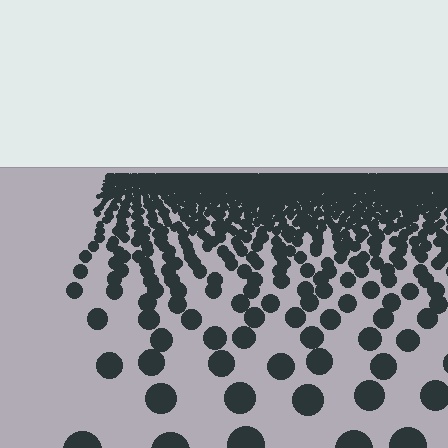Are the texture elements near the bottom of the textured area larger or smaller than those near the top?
Larger. Near the bottom, elements are closer to the viewer and appear at a bigger on-screen size.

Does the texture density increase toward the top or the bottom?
Density increases toward the top.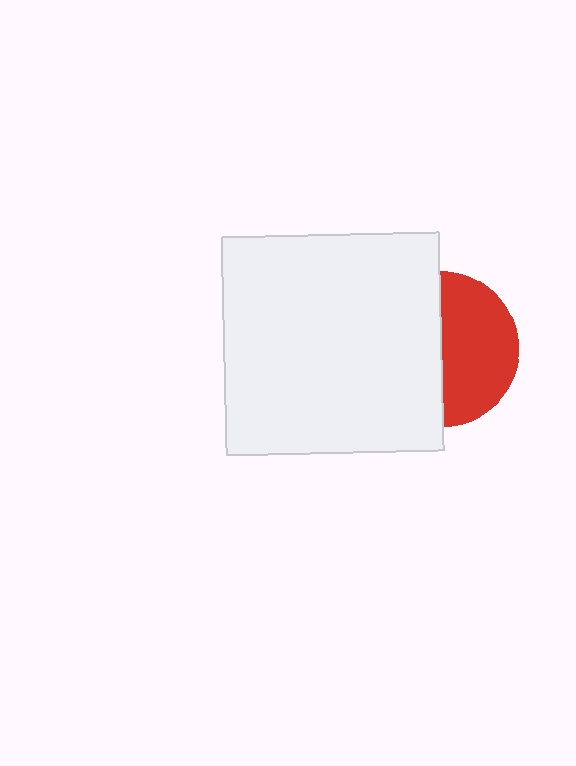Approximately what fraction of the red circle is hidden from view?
Roughly 51% of the red circle is hidden behind the white square.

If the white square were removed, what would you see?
You would see the complete red circle.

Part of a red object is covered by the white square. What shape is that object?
It is a circle.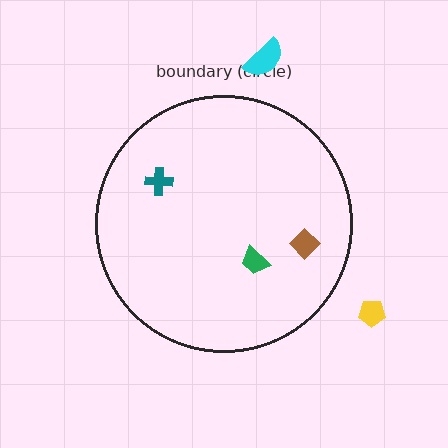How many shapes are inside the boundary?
3 inside, 2 outside.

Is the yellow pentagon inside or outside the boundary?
Outside.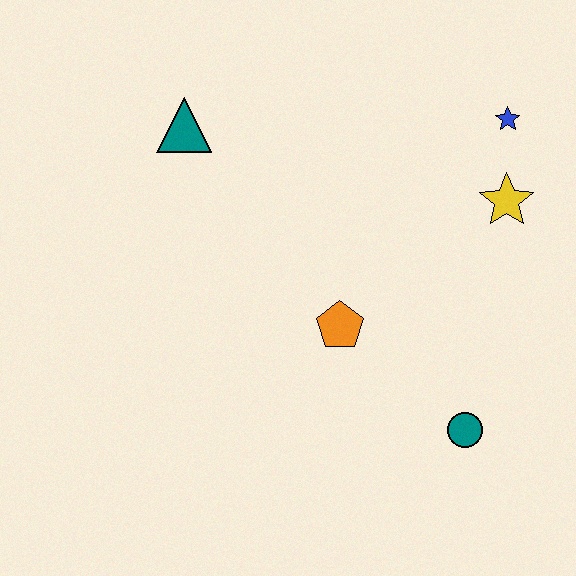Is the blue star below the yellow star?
No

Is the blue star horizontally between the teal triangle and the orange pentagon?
No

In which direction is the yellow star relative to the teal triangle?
The yellow star is to the right of the teal triangle.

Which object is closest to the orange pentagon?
The teal circle is closest to the orange pentagon.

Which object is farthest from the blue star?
The teal triangle is farthest from the blue star.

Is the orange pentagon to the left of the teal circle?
Yes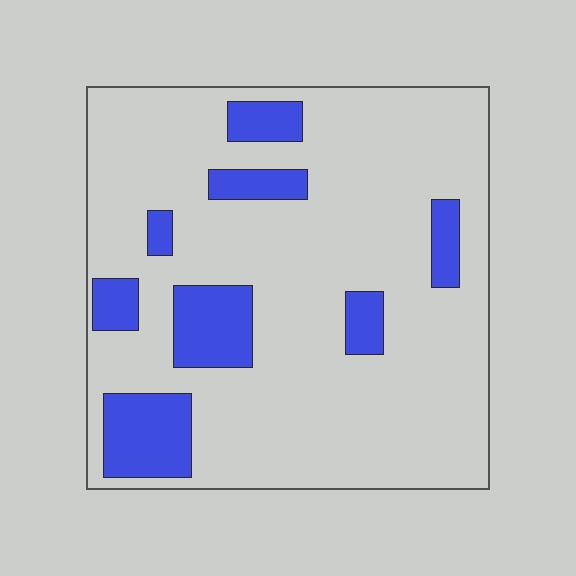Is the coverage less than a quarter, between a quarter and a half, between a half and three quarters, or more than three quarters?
Less than a quarter.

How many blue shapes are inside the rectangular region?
8.